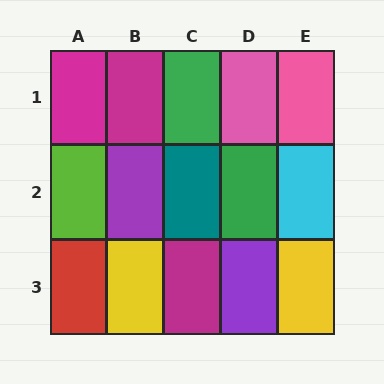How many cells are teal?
1 cell is teal.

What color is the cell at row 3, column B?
Yellow.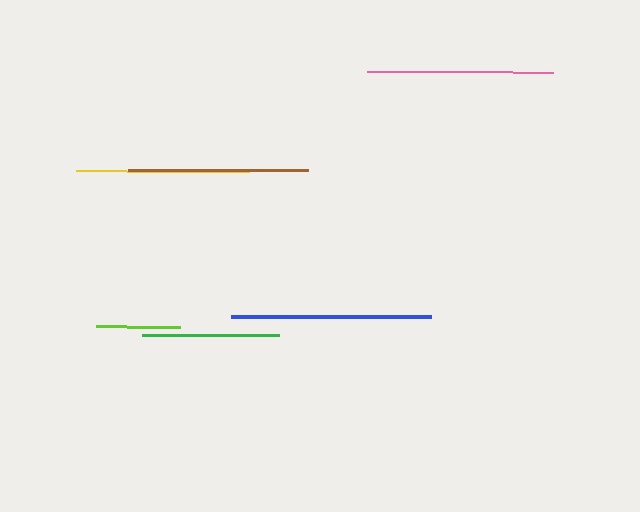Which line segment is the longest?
The blue line is the longest at approximately 200 pixels.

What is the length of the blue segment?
The blue segment is approximately 200 pixels long.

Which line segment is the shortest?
The lime line is the shortest at approximately 85 pixels.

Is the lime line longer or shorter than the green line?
The green line is longer than the lime line.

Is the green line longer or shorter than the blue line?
The blue line is longer than the green line.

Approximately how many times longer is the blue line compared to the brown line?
The blue line is approximately 1.1 times the length of the brown line.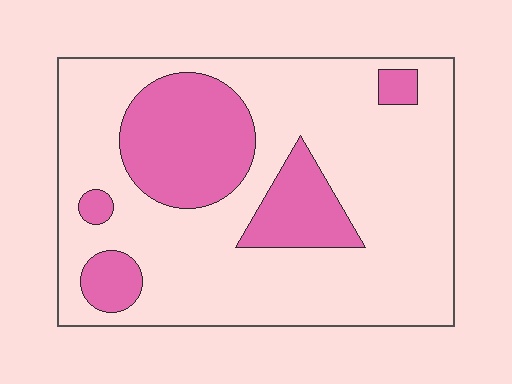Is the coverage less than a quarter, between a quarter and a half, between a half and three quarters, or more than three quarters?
Between a quarter and a half.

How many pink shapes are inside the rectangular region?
5.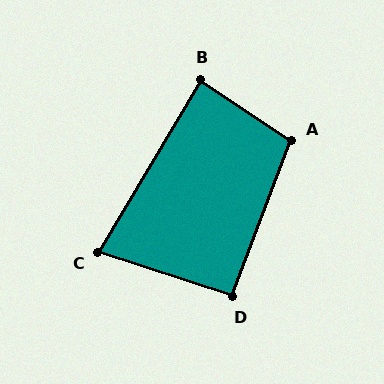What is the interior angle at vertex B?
Approximately 87 degrees (approximately right).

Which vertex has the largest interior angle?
A, at approximately 103 degrees.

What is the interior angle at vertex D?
Approximately 93 degrees (approximately right).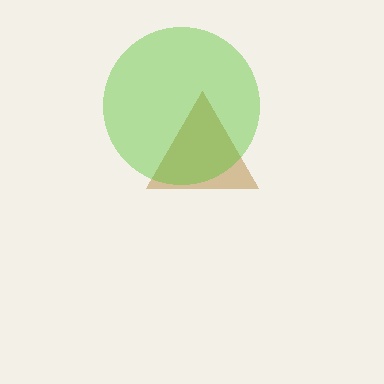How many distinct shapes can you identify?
There are 2 distinct shapes: a brown triangle, a lime circle.